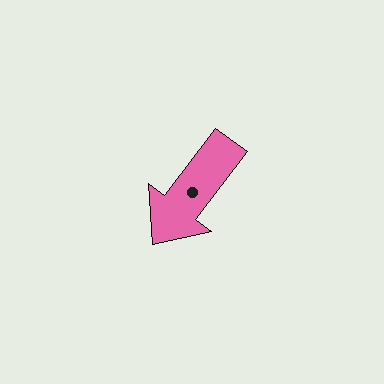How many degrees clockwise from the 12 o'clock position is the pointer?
Approximately 217 degrees.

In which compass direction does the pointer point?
Southwest.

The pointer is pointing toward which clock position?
Roughly 7 o'clock.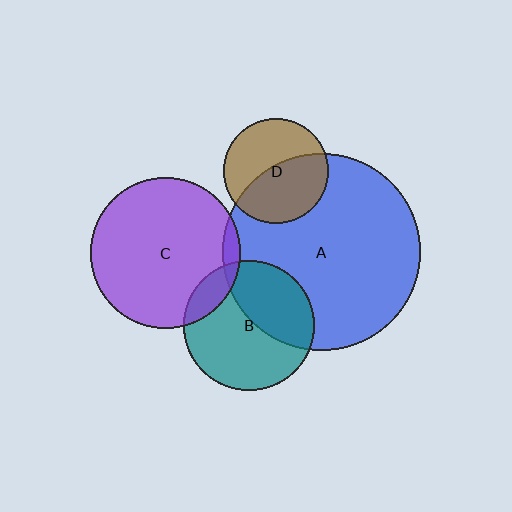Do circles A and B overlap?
Yes.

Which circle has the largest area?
Circle A (blue).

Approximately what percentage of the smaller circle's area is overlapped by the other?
Approximately 40%.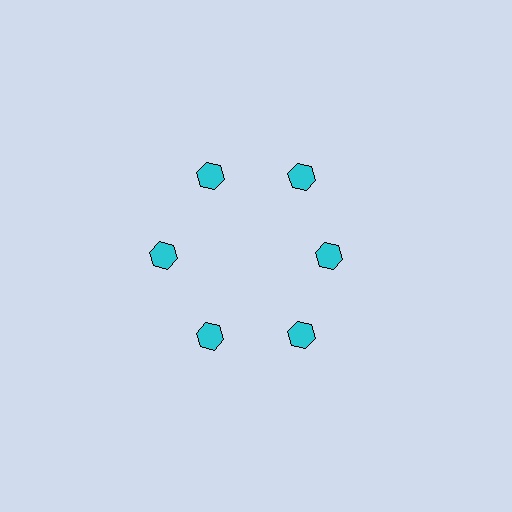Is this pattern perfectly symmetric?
No. The 6 cyan hexagons are arranged in a ring, but one element near the 3 o'clock position is pulled inward toward the center, breaking the 6-fold rotational symmetry.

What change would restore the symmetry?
The symmetry would be restored by moving it outward, back onto the ring so that all 6 hexagons sit at equal angles and equal distance from the center.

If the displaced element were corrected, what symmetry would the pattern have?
It would have 6-fold rotational symmetry — the pattern would map onto itself every 60 degrees.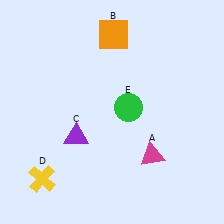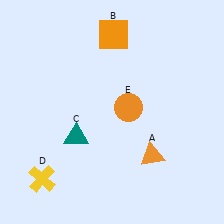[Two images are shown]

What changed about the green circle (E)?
In Image 1, E is green. In Image 2, it changed to orange.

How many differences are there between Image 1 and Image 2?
There are 3 differences between the two images.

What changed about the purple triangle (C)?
In Image 1, C is purple. In Image 2, it changed to teal.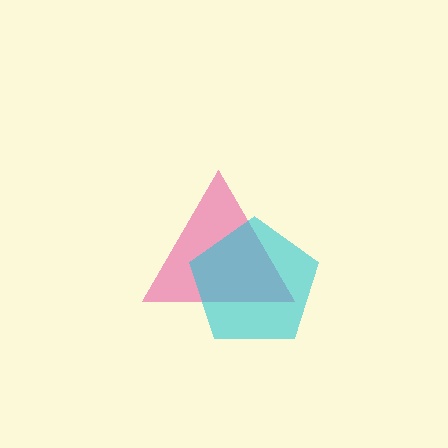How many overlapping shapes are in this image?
There are 2 overlapping shapes in the image.